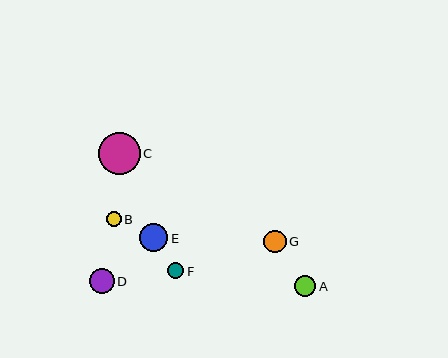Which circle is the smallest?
Circle B is the smallest with a size of approximately 15 pixels.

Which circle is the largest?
Circle C is the largest with a size of approximately 42 pixels.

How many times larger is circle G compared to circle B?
Circle G is approximately 1.5 times the size of circle B.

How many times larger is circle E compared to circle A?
Circle E is approximately 1.4 times the size of circle A.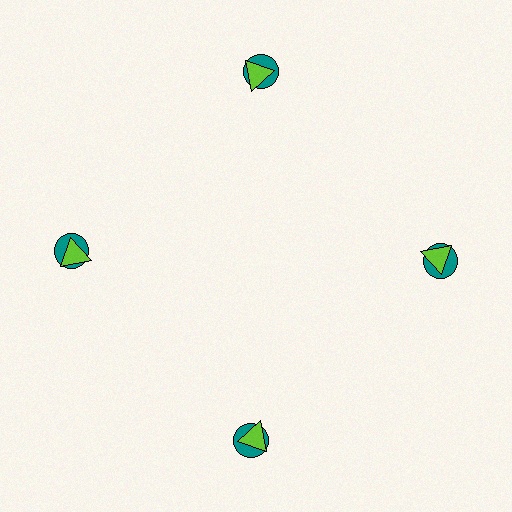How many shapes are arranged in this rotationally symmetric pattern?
There are 8 shapes, arranged in 4 groups of 2.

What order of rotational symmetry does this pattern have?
This pattern has 4-fold rotational symmetry.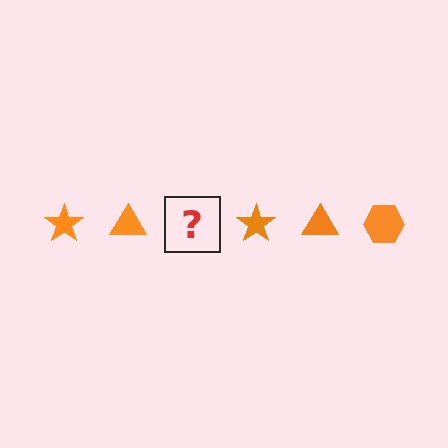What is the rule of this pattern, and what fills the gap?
The rule is that the pattern cycles through star, triangle, hexagon shapes in orange. The gap should be filled with an orange hexagon.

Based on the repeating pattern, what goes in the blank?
The blank should be an orange hexagon.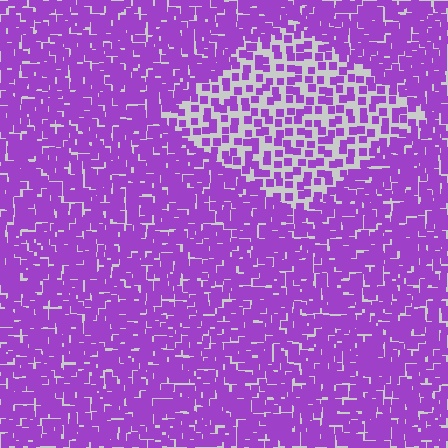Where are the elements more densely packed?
The elements are more densely packed outside the diamond boundary.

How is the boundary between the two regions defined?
The boundary is defined by a change in element density (approximately 2.3x ratio). All elements are the same color, size, and shape.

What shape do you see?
I see a diamond.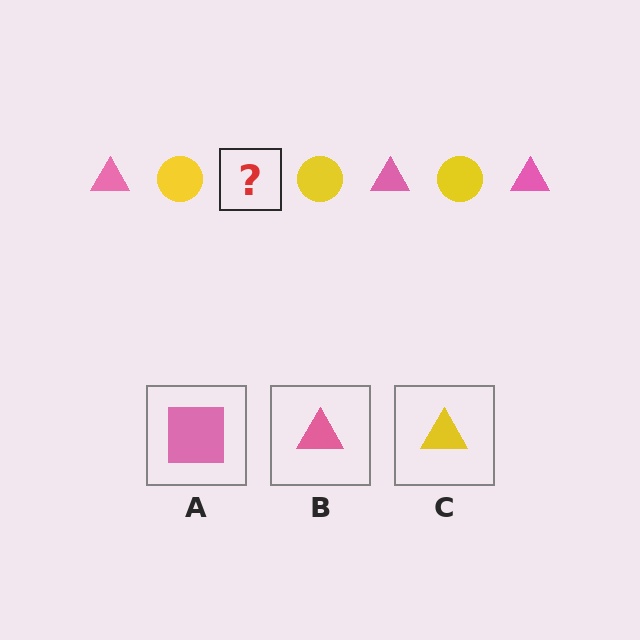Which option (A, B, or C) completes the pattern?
B.